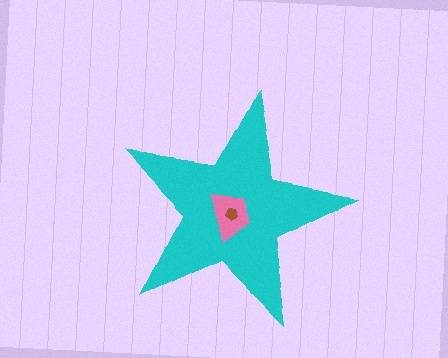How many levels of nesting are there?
3.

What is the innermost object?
The brown pentagon.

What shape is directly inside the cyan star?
The pink trapezoid.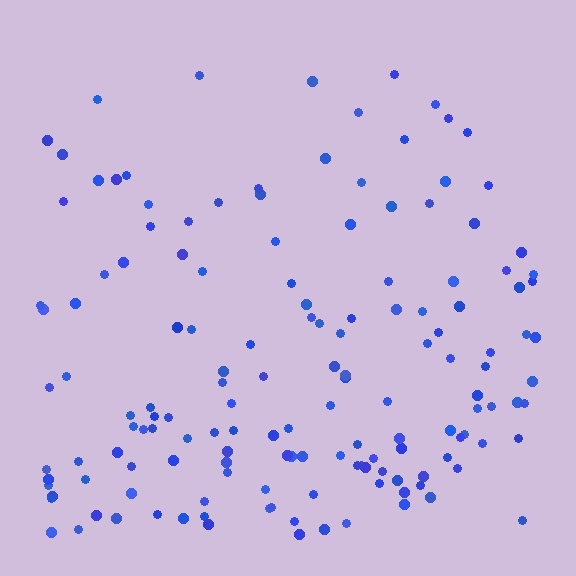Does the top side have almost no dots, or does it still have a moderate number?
Still a moderate number, just noticeably fewer than the bottom.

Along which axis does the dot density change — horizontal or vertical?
Vertical.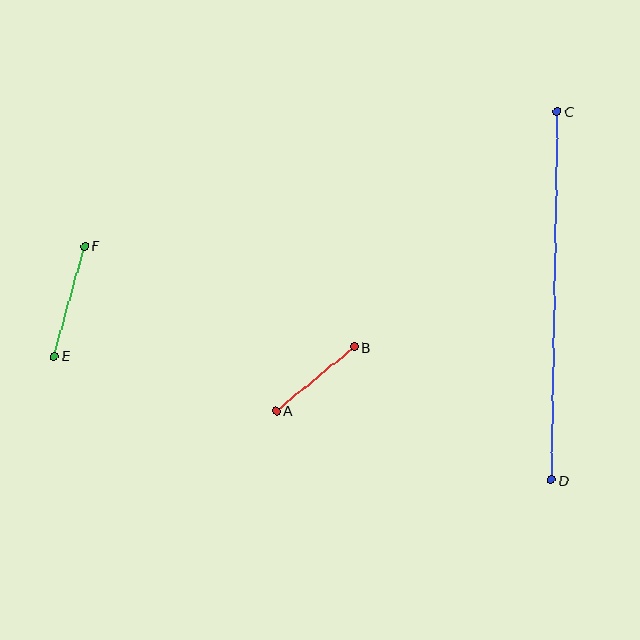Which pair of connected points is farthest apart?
Points C and D are farthest apart.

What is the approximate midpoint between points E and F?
The midpoint is at approximately (69, 301) pixels.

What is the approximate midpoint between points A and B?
The midpoint is at approximately (315, 379) pixels.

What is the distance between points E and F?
The distance is approximately 114 pixels.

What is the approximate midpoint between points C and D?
The midpoint is at approximately (554, 296) pixels.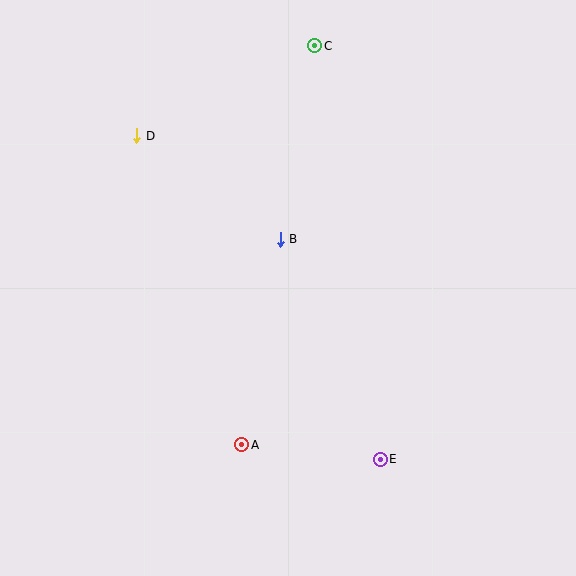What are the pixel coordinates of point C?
Point C is at (315, 46).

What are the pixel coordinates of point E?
Point E is at (380, 459).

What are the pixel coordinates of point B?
Point B is at (280, 239).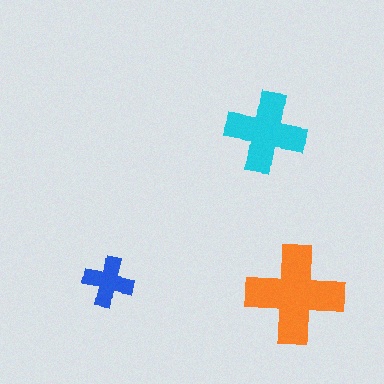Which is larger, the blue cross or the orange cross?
The orange one.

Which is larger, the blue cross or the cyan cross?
The cyan one.